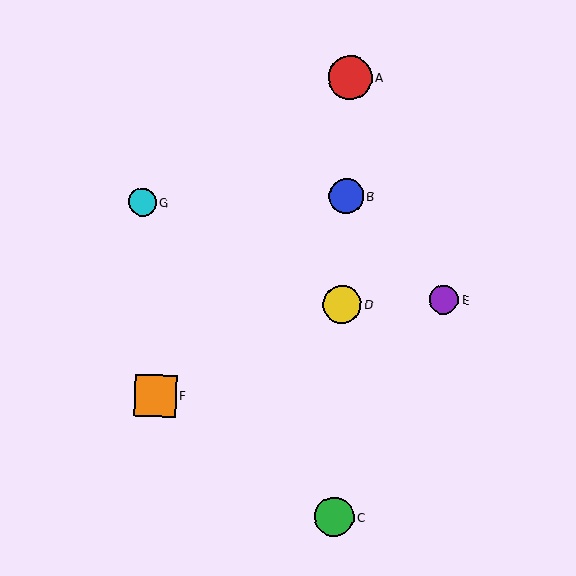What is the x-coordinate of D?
Object D is at x≈342.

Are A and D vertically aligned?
Yes, both are at x≈350.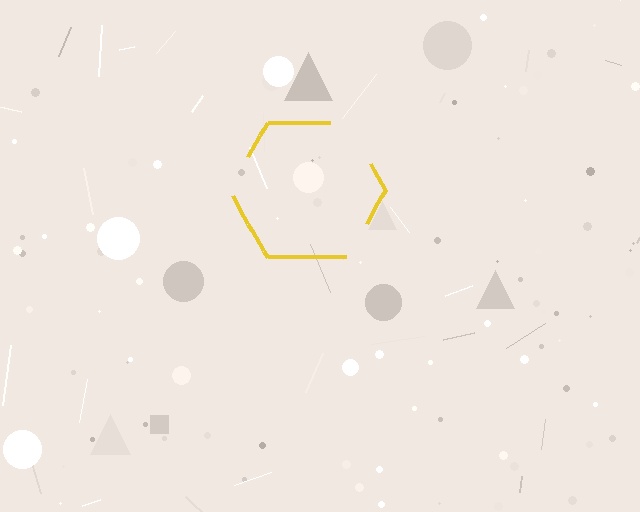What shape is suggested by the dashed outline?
The dashed outline suggests a hexagon.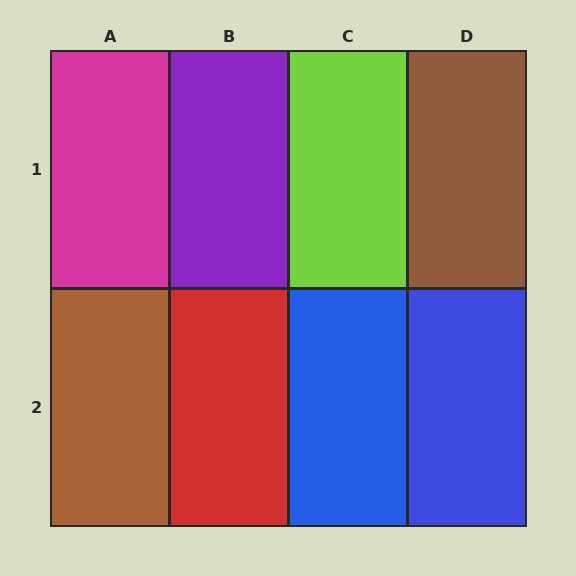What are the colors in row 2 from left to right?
Brown, red, blue, blue.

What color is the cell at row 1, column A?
Magenta.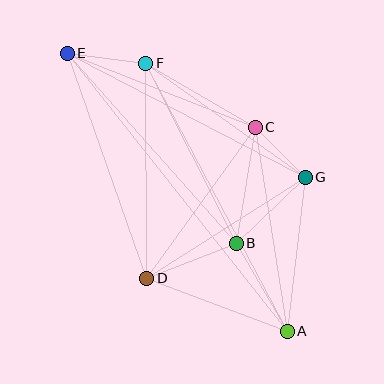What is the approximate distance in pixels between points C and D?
The distance between C and D is approximately 186 pixels.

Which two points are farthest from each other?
Points A and E are farthest from each other.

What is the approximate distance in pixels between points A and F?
The distance between A and F is approximately 304 pixels.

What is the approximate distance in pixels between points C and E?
The distance between C and E is approximately 202 pixels.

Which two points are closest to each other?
Points C and G are closest to each other.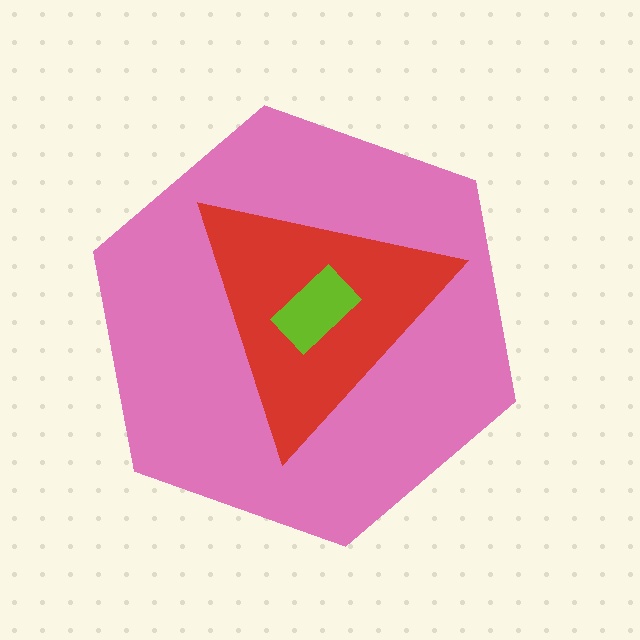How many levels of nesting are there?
3.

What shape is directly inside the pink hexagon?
The red triangle.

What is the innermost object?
The lime rectangle.